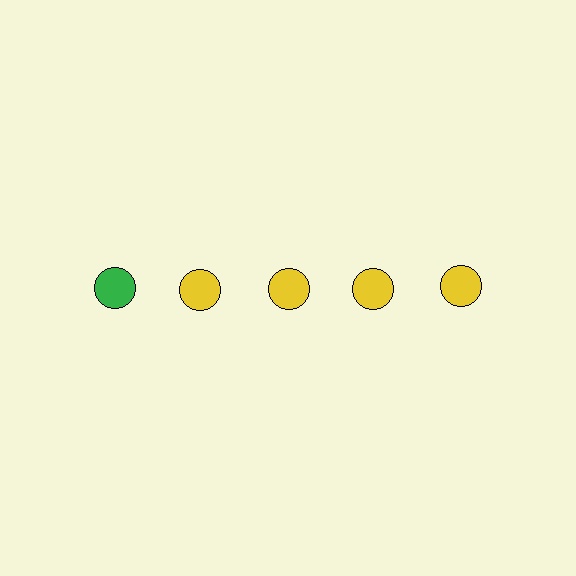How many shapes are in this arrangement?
There are 5 shapes arranged in a grid pattern.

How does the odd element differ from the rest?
It has a different color: green instead of yellow.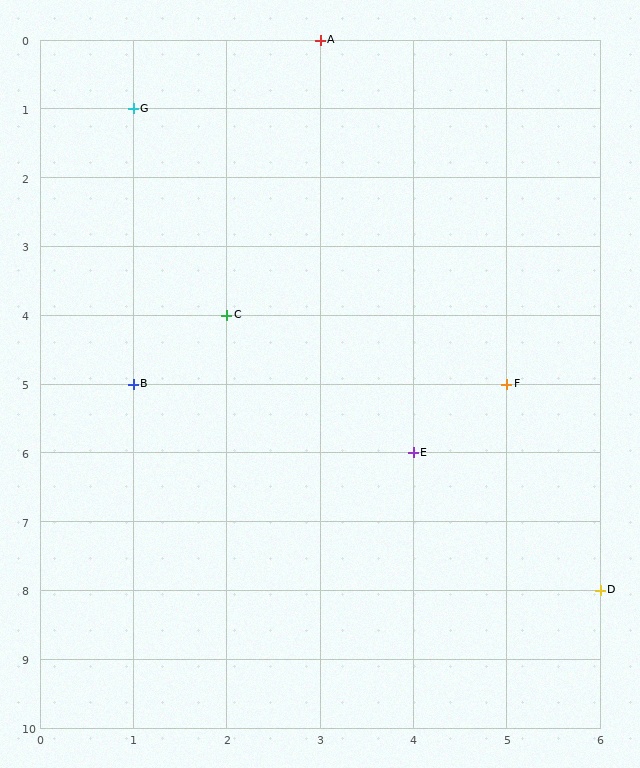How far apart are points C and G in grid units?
Points C and G are 1 column and 3 rows apart (about 3.2 grid units diagonally).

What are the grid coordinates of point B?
Point B is at grid coordinates (1, 5).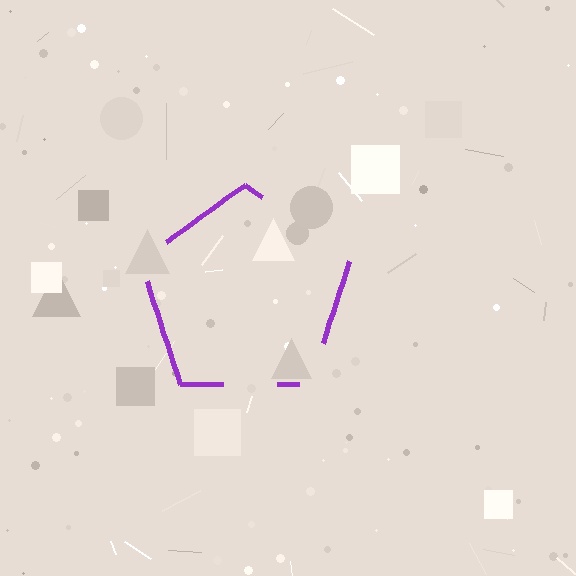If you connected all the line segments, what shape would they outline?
They would outline a pentagon.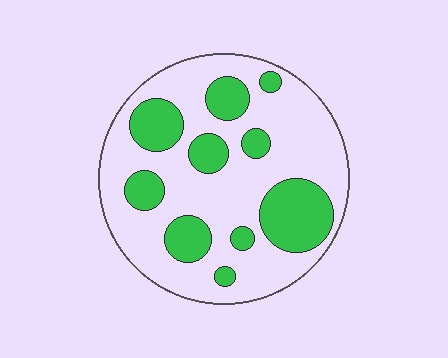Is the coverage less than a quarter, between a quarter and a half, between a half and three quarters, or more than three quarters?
Between a quarter and a half.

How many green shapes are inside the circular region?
10.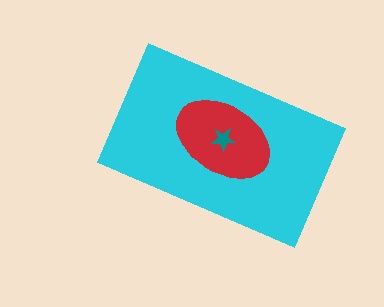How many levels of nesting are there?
3.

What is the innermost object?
The teal star.